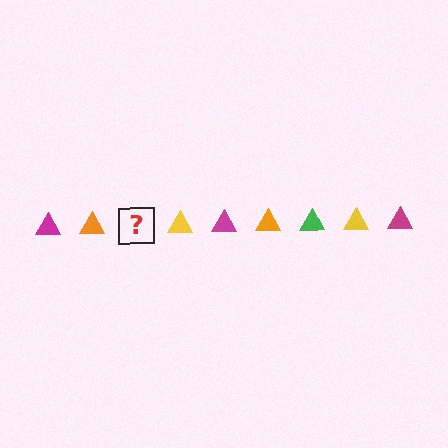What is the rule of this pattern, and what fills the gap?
The rule is that the pattern cycles through magenta, orange, green, yellow triangles. The gap should be filled with a green triangle.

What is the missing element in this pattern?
The missing element is a green triangle.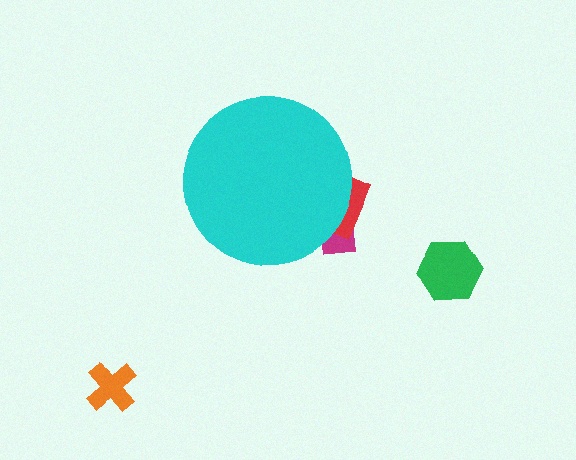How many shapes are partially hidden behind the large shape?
2 shapes are partially hidden.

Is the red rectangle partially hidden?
Yes, the red rectangle is partially hidden behind the cyan circle.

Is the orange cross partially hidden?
No, the orange cross is fully visible.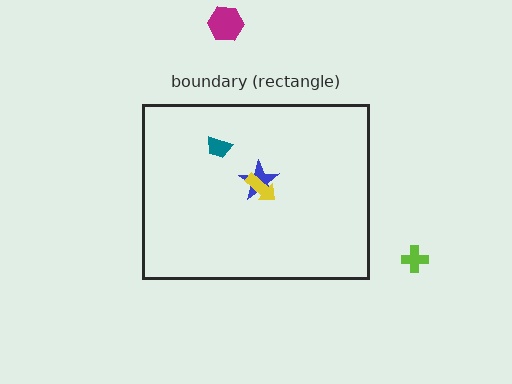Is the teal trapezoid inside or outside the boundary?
Inside.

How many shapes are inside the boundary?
3 inside, 2 outside.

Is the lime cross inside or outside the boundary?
Outside.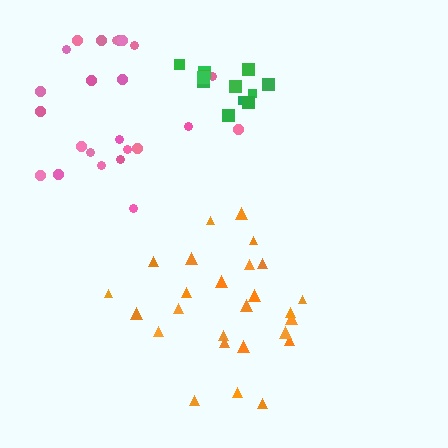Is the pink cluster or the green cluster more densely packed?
Green.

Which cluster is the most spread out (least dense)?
Pink.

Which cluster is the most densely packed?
Green.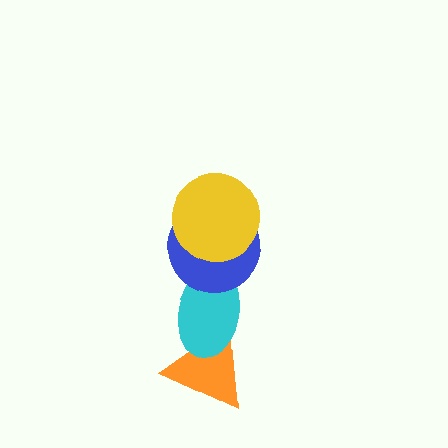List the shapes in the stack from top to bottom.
From top to bottom: the yellow circle, the blue circle, the cyan ellipse, the orange triangle.